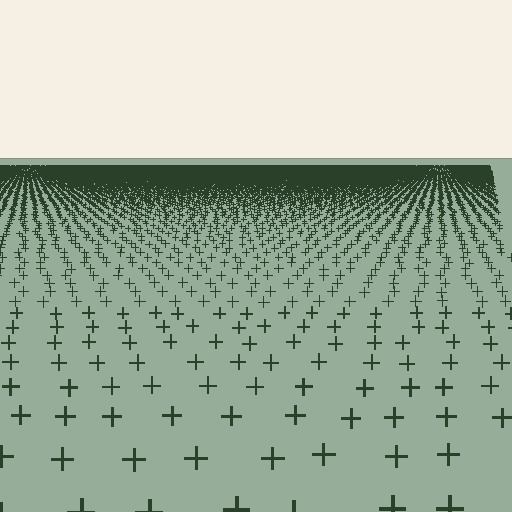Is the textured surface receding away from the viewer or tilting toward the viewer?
The surface is receding away from the viewer. Texture elements get smaller and denser toward the top.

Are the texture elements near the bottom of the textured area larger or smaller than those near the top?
Larger. Near the bottom, elements are closer to the viewer and appear at a bigger on-screen size.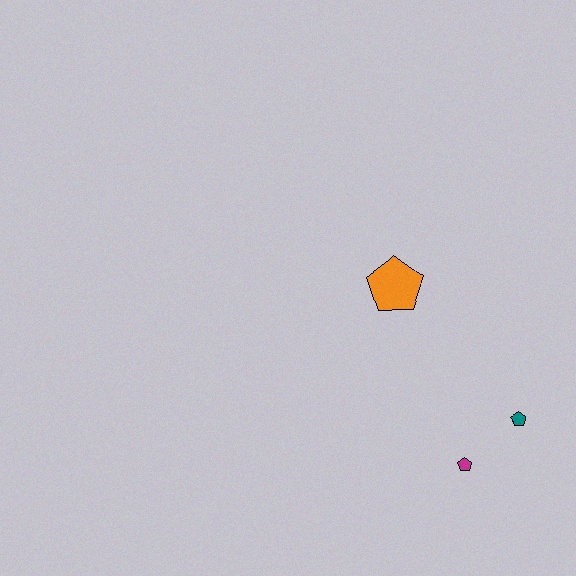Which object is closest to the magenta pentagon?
The teal pentagon is closest to the magenta pentagon.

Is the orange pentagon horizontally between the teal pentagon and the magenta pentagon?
No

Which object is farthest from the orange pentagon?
The magenta pentagon is farthest from the orange pentagon.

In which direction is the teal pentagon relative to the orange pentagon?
The teal pentagon is below the orange pentagon.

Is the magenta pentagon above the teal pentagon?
No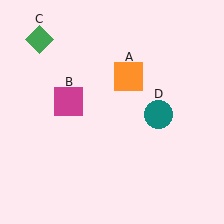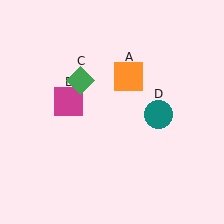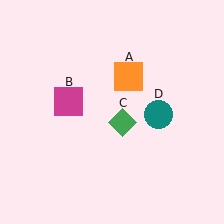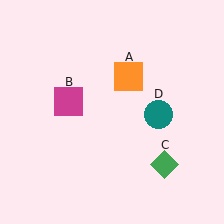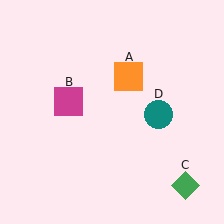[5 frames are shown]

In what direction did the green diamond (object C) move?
The green diamond (object C) moved down and to the right.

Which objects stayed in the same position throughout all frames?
Orange square (object A) and magenta square (object B) and teal circle (object D) remained stationary.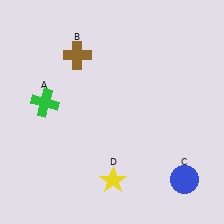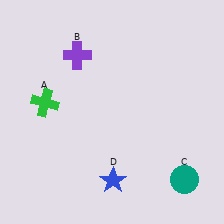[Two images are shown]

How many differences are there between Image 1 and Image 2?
There are 3 differences between the two images.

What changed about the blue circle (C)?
In Image 1, C is blue. In Image 2, it changed to teal.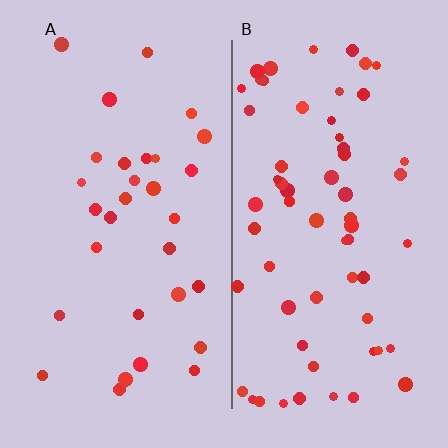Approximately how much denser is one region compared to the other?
Approximately 2.0× — region B over region A.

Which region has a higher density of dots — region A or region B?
B (the right).